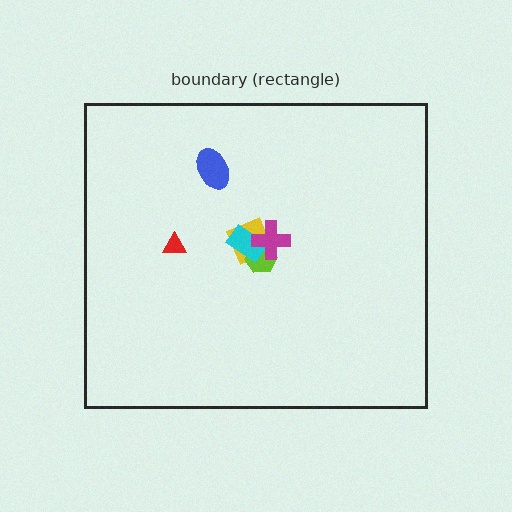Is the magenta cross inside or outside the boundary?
Inside.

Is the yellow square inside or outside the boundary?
Inside.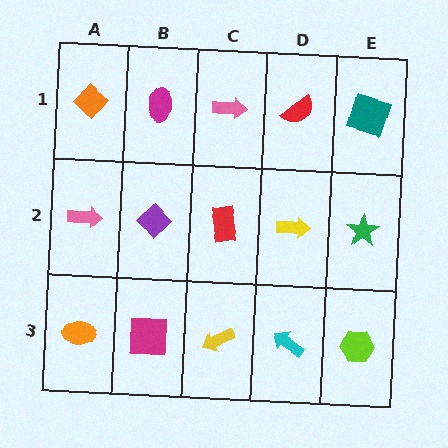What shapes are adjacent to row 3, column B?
A purple diamond (row 2, column B), an orange ellipse (row 3, column A), a yellow arrow (row 3, column C).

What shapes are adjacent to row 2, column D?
A red semicircle (row 1, column D), a cyan arrow (row 3, column D), a red rectangle (row 2, column C), a green star (row 2, column E).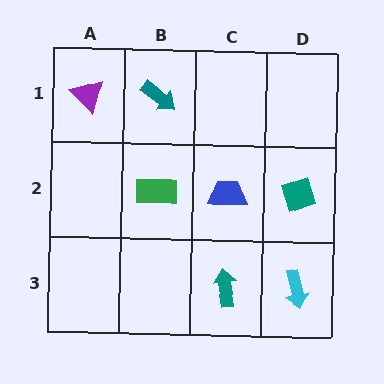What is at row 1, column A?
A purple triangle.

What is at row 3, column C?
A teal arrow.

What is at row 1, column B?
A teal arrow.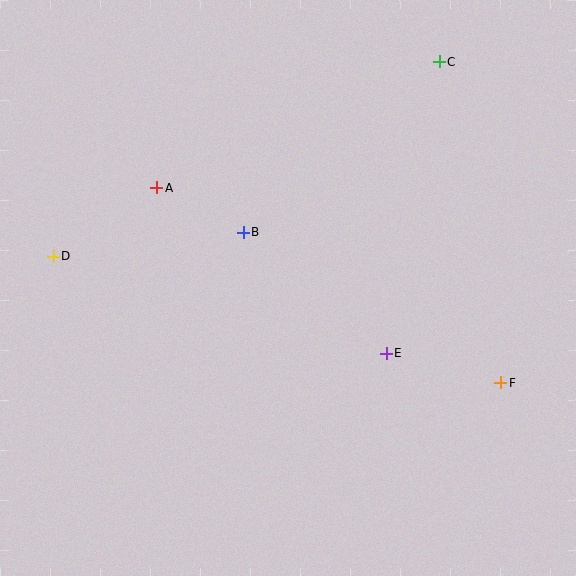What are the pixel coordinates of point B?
Point B is at (243, 232).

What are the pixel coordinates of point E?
Point E is at (386, 353).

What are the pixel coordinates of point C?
Point C is at (439, 62).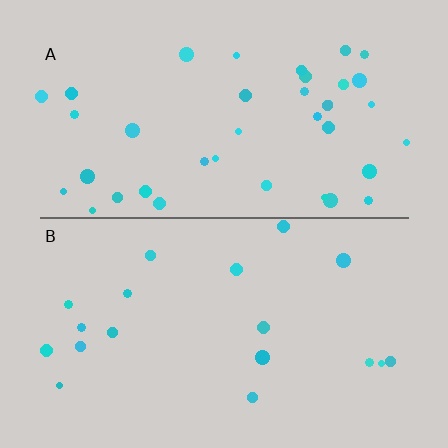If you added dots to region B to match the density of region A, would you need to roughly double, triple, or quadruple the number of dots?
Approximately double.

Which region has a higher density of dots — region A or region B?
A (the top).